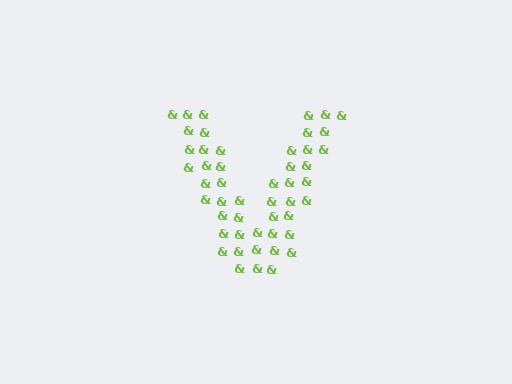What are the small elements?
The small elements are ampersands.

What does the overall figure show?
The overall figure shows the letter V.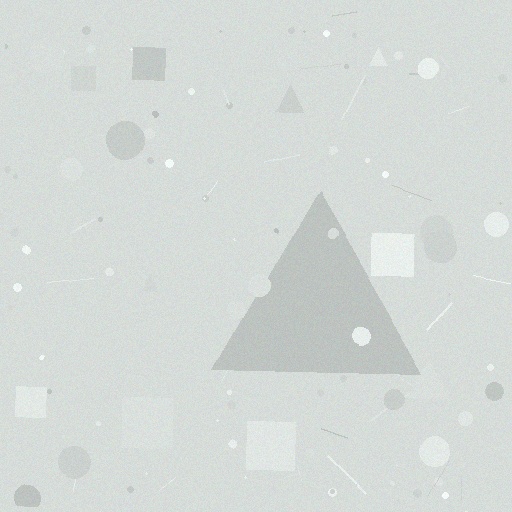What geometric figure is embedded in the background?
A triangle is embedded in the background.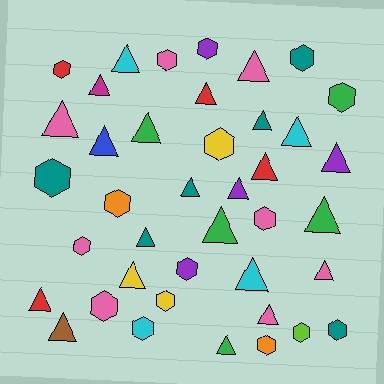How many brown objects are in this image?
There is 1 brown object.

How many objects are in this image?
There are 40 objects.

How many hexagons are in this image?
There are 17 hexagons.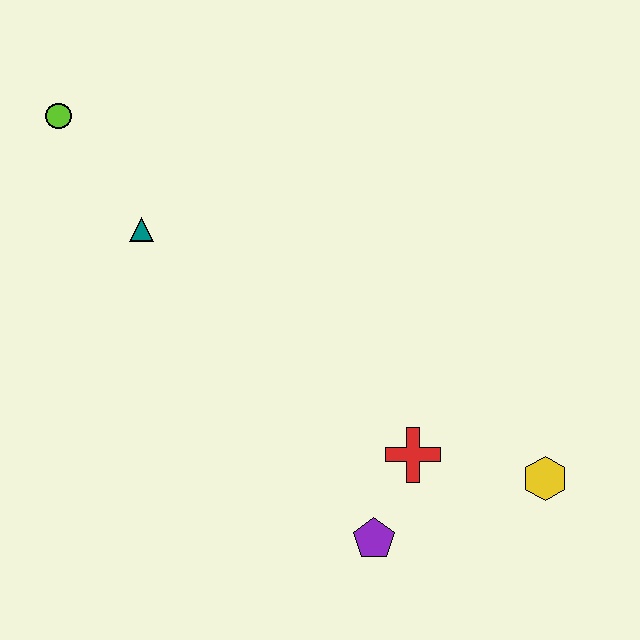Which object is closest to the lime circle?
The teal triangle is closest to the lime circle.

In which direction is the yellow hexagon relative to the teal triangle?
The yellow hexagon is to the right of the teal triangle.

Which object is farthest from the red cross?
The lime circle is farthest from the red cross.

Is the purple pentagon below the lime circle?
Yes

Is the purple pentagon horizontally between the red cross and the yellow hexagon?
No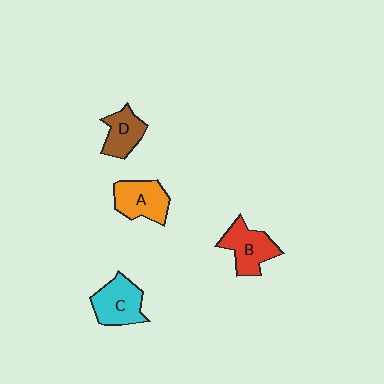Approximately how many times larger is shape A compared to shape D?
Approximately 1.2 times.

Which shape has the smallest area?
Shape D (brown).